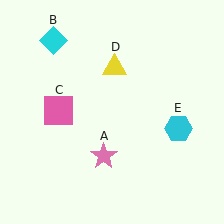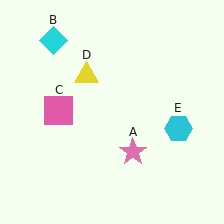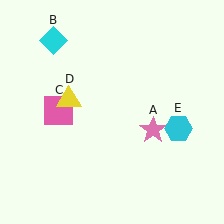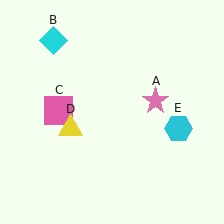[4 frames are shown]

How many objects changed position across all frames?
2 objects changed position: pink star (object A), yellow triangle (object D).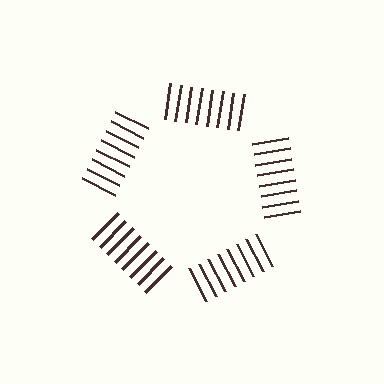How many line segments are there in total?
40 — 8 along each of the 5 edges.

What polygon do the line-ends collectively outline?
An illusory pentagon — the line segments terminate on its edges but no continuous stroke is drawn.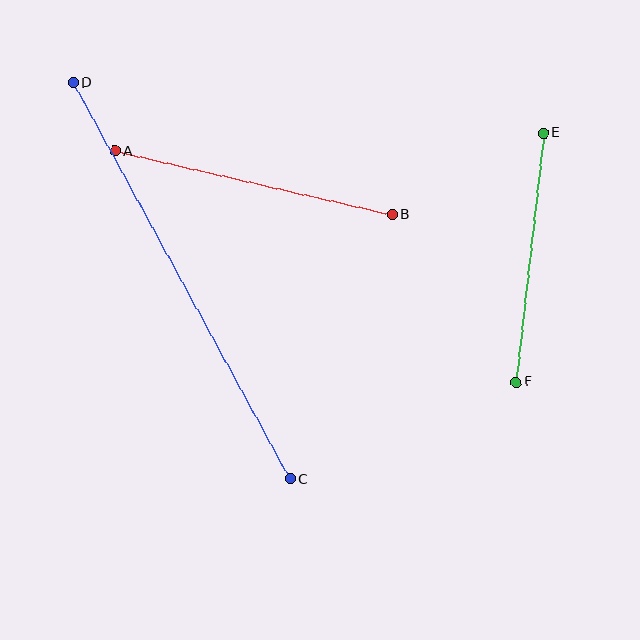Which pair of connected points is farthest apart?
Points C and D are farthest apart.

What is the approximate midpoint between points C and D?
The midpoint is at approximately (182, 281) pixels.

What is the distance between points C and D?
The distance is approximately 452 pixels.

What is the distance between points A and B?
The distance is approximately 285 pixels.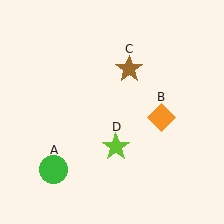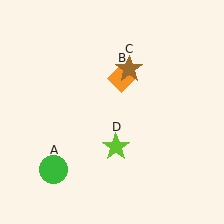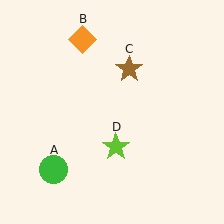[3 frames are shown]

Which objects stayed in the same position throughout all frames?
Green circle (object A) and brown star (object C) and lime star (object D) remained stationary.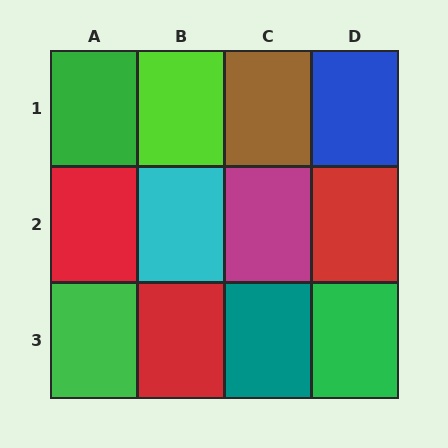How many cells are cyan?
1 cell is cyan.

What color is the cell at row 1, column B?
Lime.